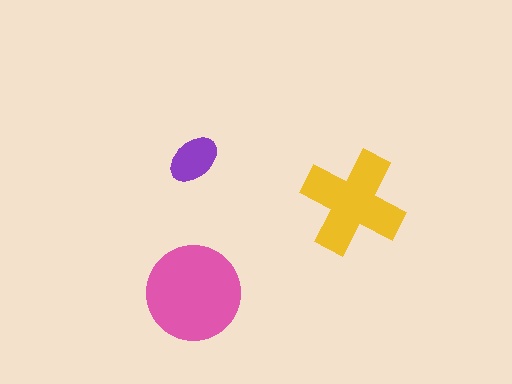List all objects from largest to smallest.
The pink circle, the yellow cross, the purple ellipse.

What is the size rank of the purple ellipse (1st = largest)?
3rd.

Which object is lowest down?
The pink circle is bottommost.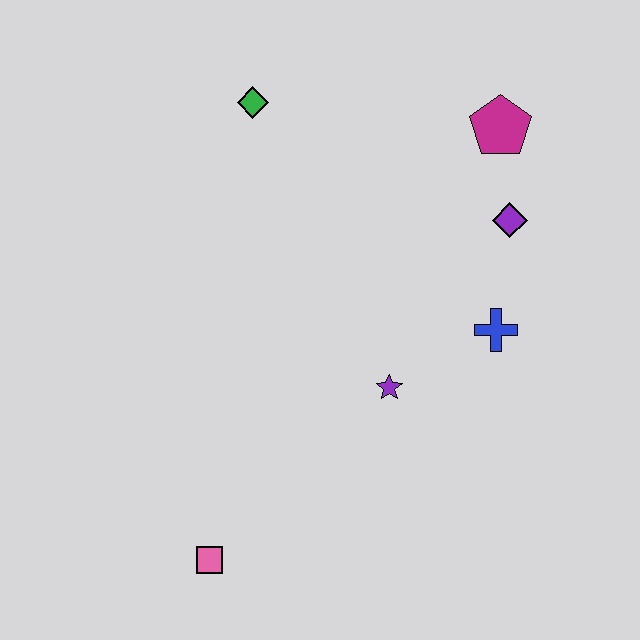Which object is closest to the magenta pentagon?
The purple diamond is closest to the magenta pentagon.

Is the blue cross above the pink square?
Yes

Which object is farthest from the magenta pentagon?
The pink square is farthest from the magenta pentagon.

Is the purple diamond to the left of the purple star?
No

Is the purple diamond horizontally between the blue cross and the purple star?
No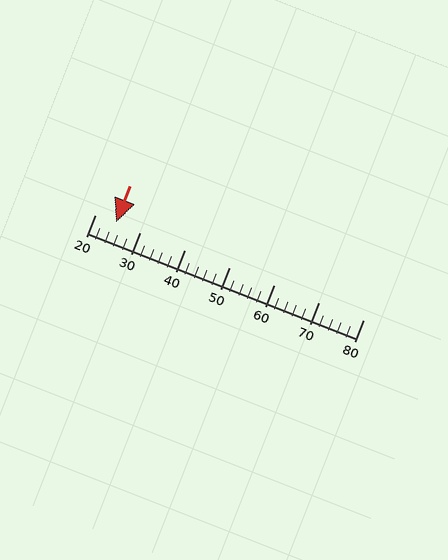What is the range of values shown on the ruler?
The ruler shows values from 20 to 80.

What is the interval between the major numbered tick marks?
The major tick marks are spaced 10 units apart.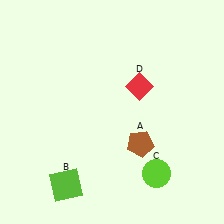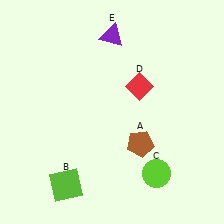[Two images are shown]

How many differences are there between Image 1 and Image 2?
There is 1 difference between the two images.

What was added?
A purple triangle (E) was added in Image 2.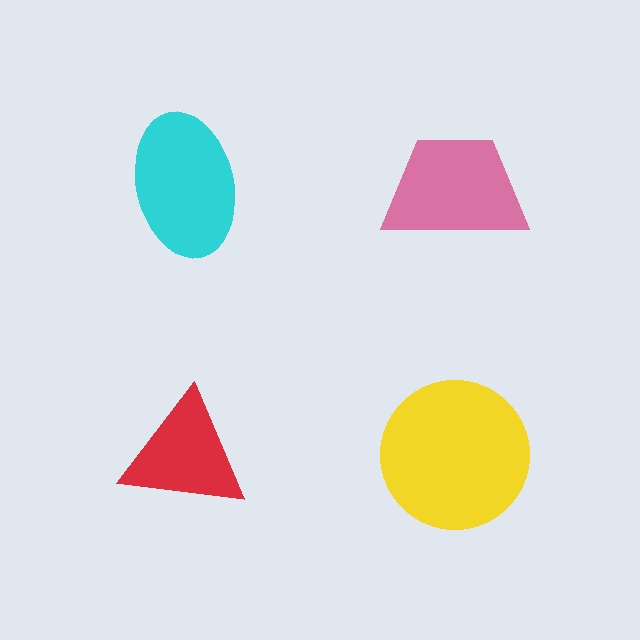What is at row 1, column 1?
A cyan ellipse.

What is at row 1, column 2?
A pink trapezoid.